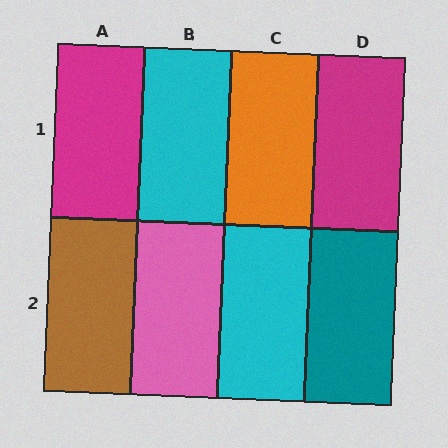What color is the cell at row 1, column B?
Cyan.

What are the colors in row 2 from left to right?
Brown, pink, cyan, teal.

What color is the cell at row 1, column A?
Magenta.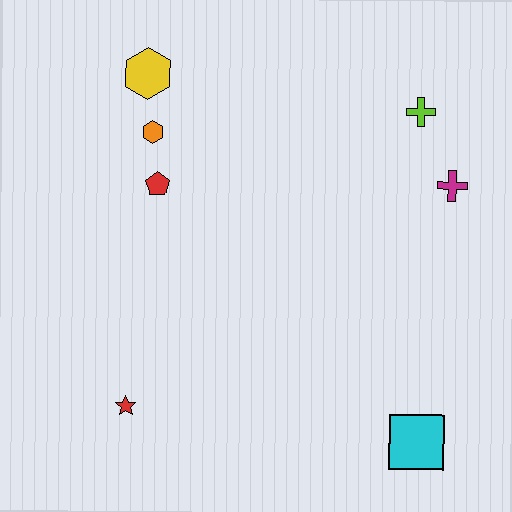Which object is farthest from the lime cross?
The red star is farthest from the lime cross.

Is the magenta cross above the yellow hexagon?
No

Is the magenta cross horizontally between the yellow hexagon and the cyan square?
No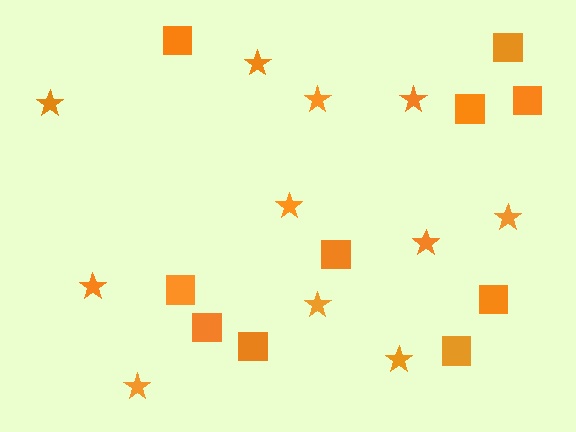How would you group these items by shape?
There are 2 groups: one group of squares (10) and one group of stars (11).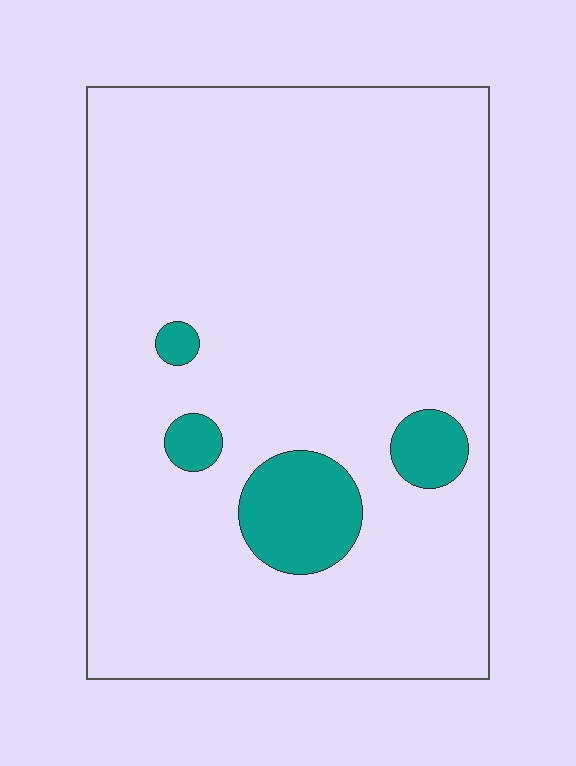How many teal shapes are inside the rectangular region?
4.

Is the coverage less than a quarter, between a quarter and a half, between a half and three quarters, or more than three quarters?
Less than a quarter.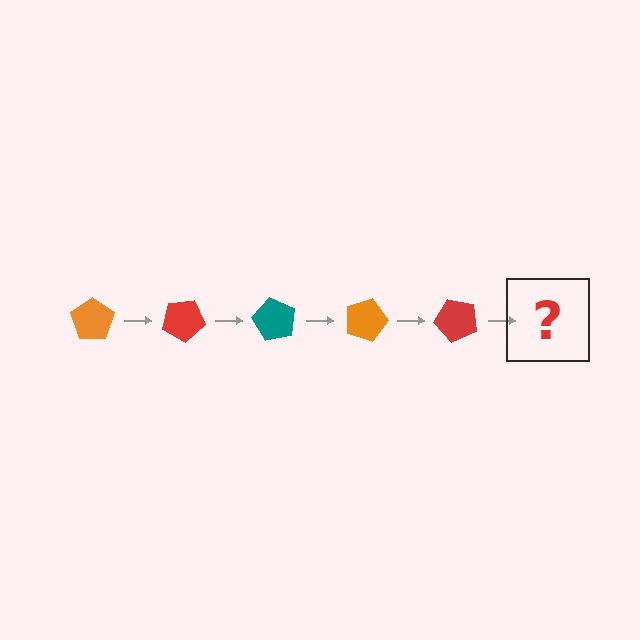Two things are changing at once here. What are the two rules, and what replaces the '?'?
The two rules are that it rotates 30 degrees each step and the color cycles through orange, red, and teal. The '?' should be a teal pentagon, rotated 150 degrees from the start.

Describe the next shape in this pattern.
It should be a teal pentagon, rotated 150 degrees from the start.